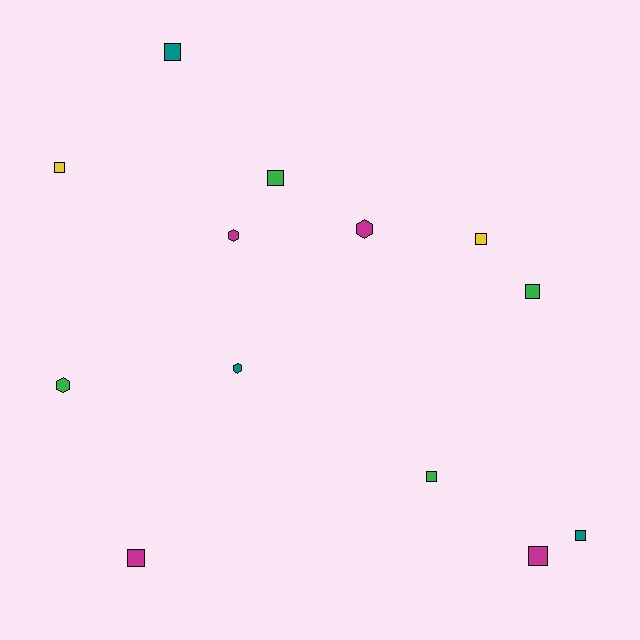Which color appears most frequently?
Magenta, with 4 objects.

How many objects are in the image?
There are 13 objects.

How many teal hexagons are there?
There is 1 teal hexagon.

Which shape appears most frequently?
Square, with 9 objects.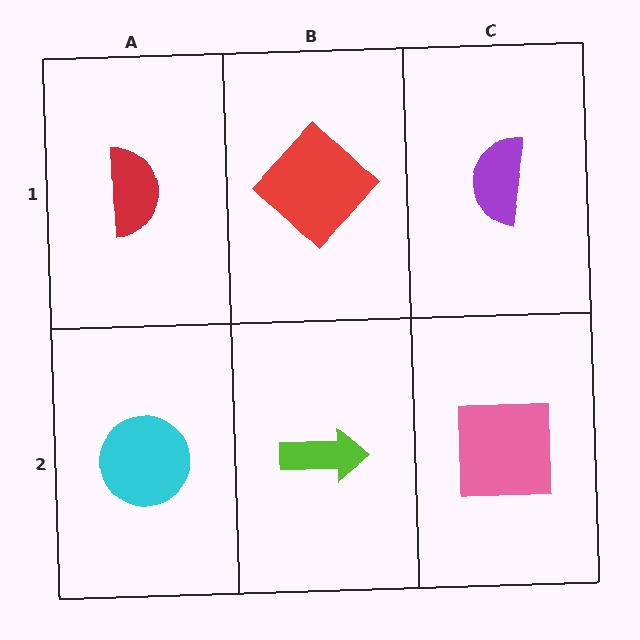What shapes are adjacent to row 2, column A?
A red semicircle (row 1, column A), a lime arrow (row 2, column B).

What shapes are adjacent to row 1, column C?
A pink square (row 2, column C), a red diamond (row 1, column B).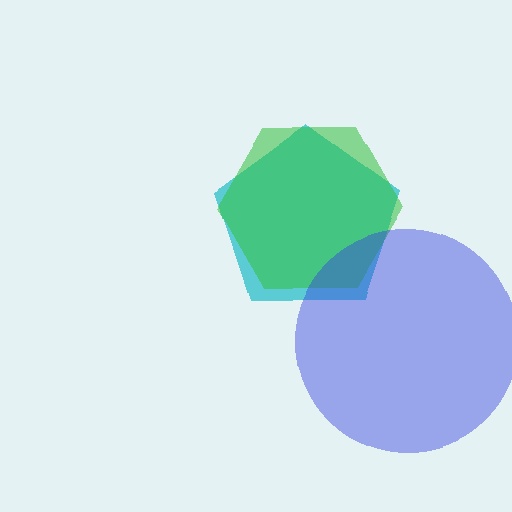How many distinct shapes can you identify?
There are 3 distinct shapes: a cyan pentagon, a green hexagon, a blue circle.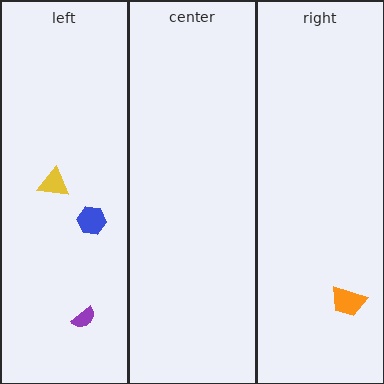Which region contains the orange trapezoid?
The right region.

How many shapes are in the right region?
1.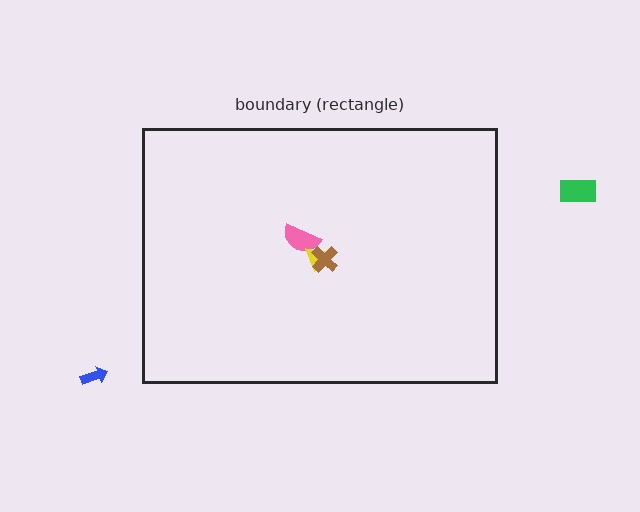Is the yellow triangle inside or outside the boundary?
Inside.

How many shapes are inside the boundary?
3 inside, 2 outside.